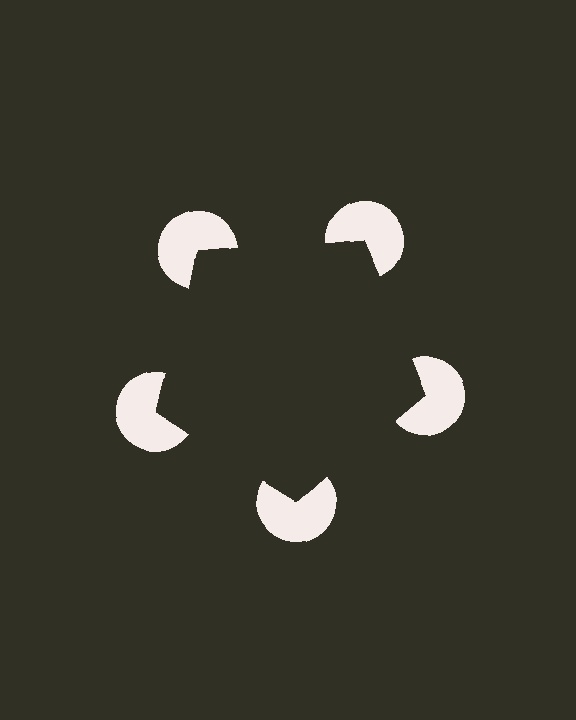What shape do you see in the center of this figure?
An illusory pentagon — its edges are inferred from the aligned wedge cuts in the pac-man discs, not physically drawn.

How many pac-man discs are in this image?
There are 5 — one at each vertex of the illusory pentagon.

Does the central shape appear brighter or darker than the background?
It typically appears slightly darker than the background, even though no actual brightness change is drawn.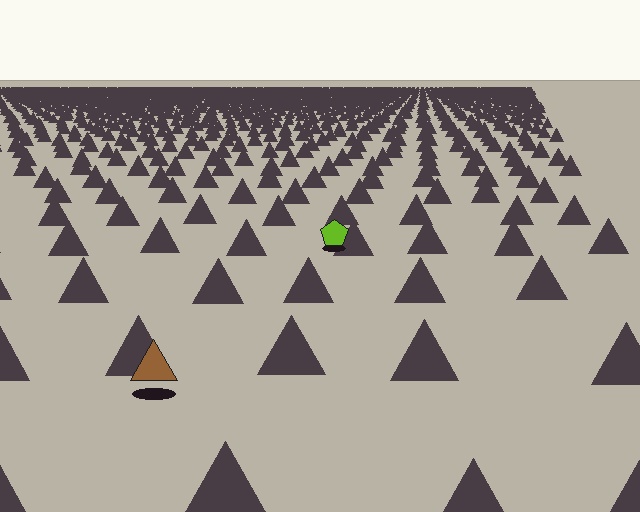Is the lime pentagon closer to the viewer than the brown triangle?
No. The brown triangle is closer — you can tell from the texture gradient: the ground texture is coarser near it.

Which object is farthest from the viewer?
The lime pentagon is farthest from the viewer. It appears smaller and the ground texture around it is denser.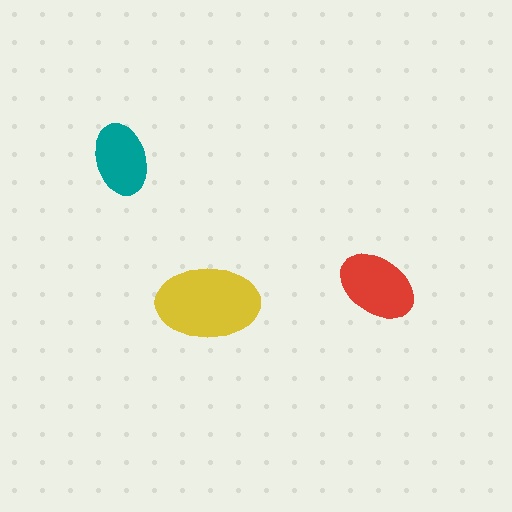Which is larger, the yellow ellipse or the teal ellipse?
The yellow one.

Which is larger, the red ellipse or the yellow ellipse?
The yellow one.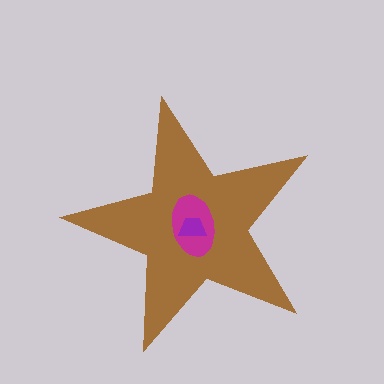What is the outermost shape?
The brown star.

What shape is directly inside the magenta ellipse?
The purple trapezoid.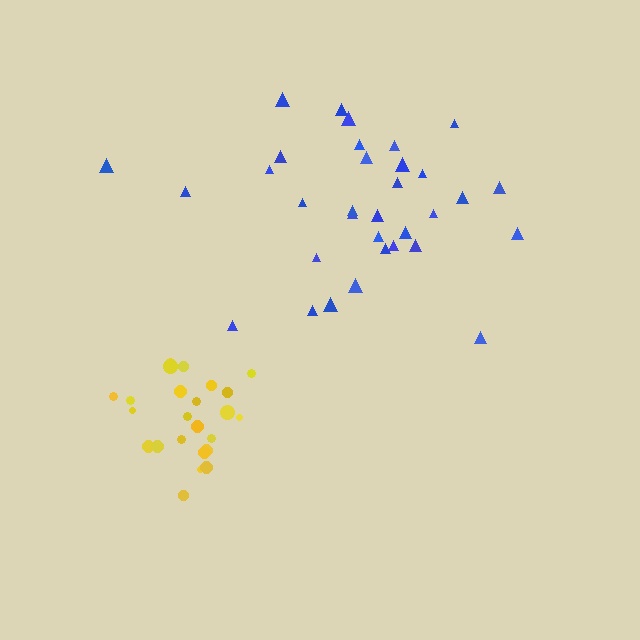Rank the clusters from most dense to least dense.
yellow, blue.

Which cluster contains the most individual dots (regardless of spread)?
Blue (33).